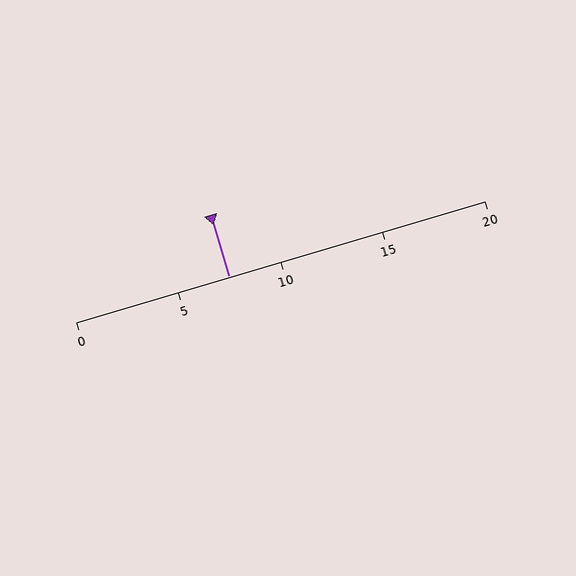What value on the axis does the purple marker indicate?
The marker indicates approximately 7.5.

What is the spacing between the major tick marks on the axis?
The major ticks are spaced 5 apart.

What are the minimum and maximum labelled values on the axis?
The axis runs from 0 to 20.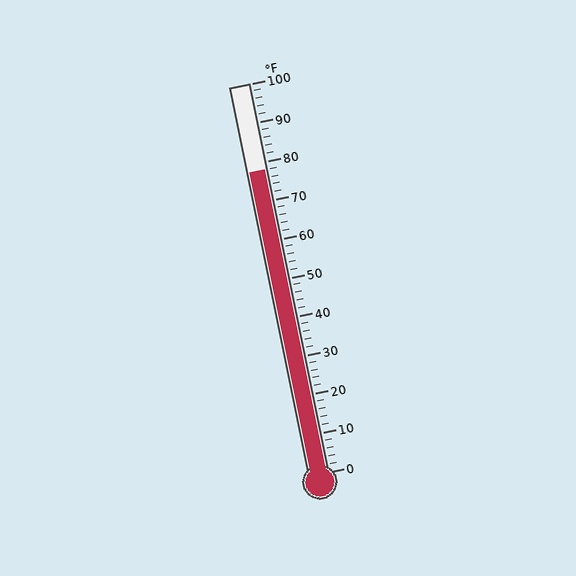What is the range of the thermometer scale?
The thermometer scale ranges from 0°F to 100°F.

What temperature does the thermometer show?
The thermometer shows approximately 78°F.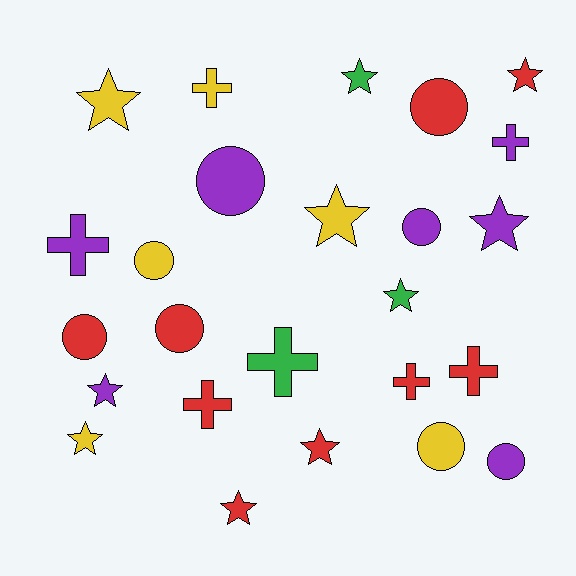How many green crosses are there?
There is 1 green cross.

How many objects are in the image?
There are 25 objects.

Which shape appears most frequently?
Star, with 10 objects.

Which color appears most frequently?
Red, with 9 objects.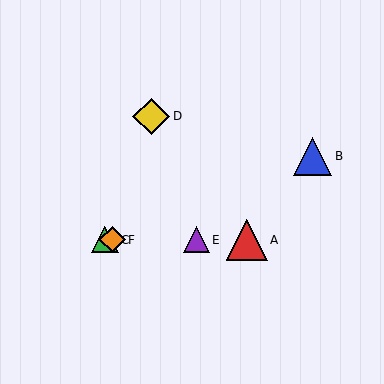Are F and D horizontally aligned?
No, F is at y≈240 and D is at y≈116.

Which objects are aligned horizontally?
Objects A, C, E, F are aligned horizontally.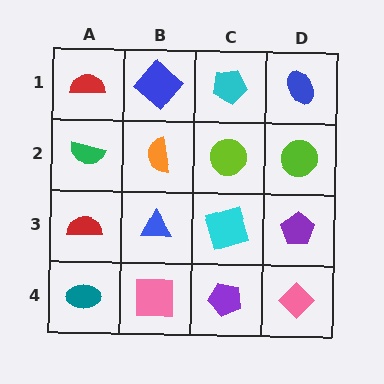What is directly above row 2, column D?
A blue ellipse.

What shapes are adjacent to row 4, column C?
A cyan square (row 3, column C), a pink square (row 4, column B), a pink diamond (row 4, column D).